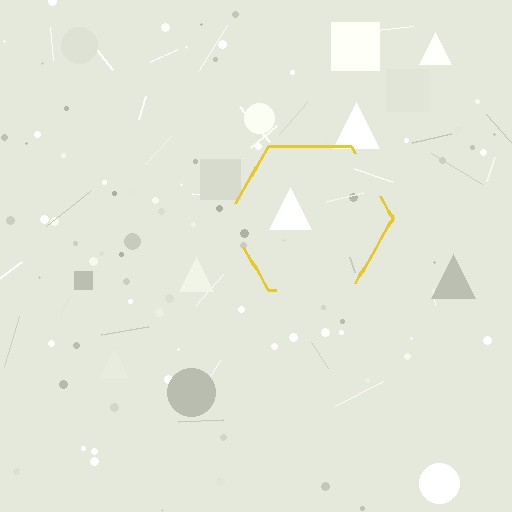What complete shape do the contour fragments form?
The contour fragments form a hexagon.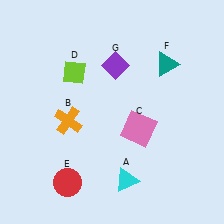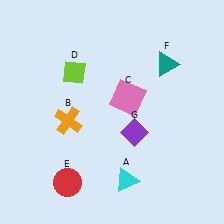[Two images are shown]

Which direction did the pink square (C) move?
The pink square (C) moved up.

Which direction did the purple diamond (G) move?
The purple diamond (G) moved down.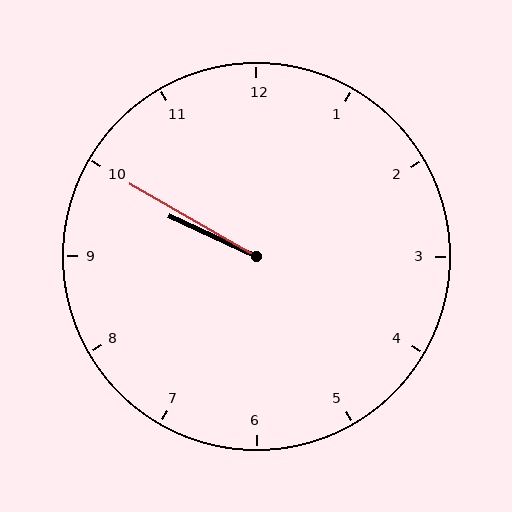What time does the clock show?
9:50.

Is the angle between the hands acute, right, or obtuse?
It is acute.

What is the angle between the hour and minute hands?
Approximately 5 degrees.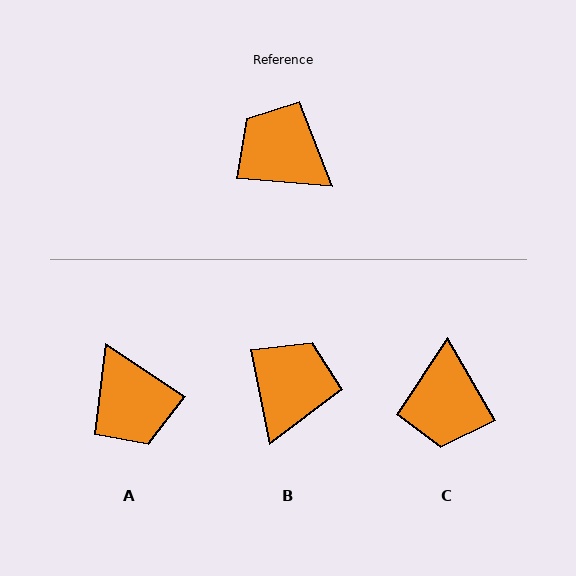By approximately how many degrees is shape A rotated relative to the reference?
Approximately 151 degrees counter-clockwise.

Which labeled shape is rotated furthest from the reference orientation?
A, about 151 degrees away.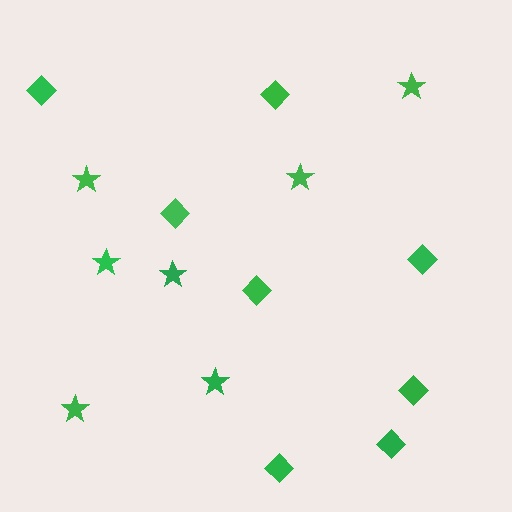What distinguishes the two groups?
There are 2 groups: one group of stars (7) and one group of diamonds (8).